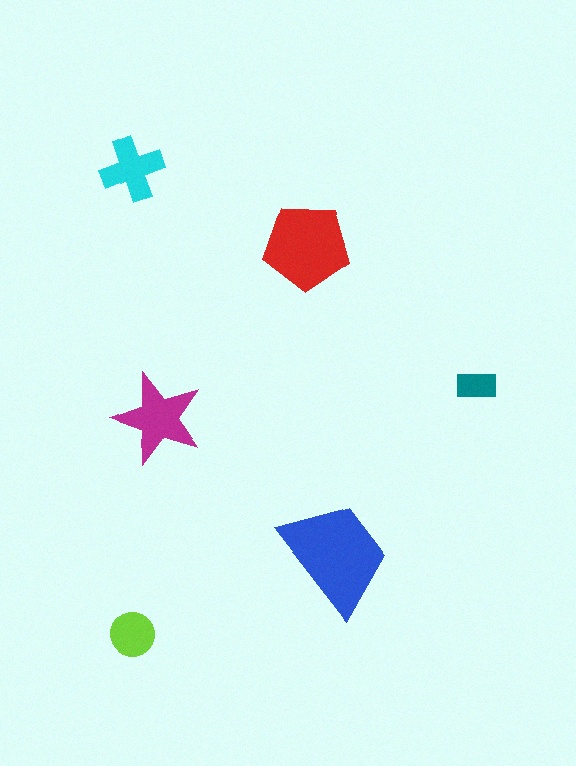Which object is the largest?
The blue trapezoid.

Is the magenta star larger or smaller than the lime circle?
Larger.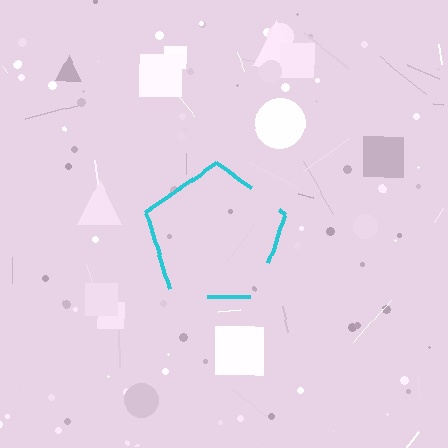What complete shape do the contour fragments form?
The contour fragments form a pentagon.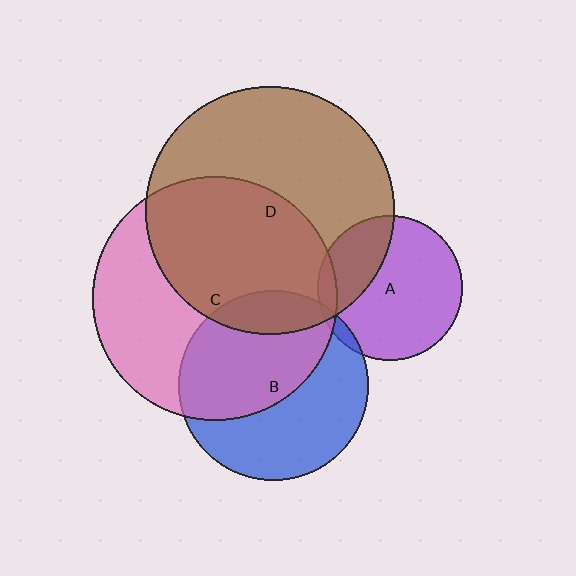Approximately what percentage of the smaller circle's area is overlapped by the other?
Approximately 5%.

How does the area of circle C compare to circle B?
Approximately 1.7 times.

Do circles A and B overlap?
Yes.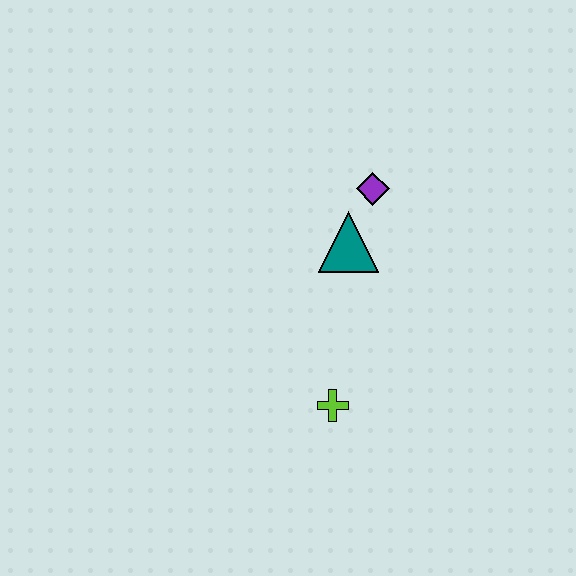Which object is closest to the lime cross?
The teal triangle is closest to the lime cross.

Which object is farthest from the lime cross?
The purple diamond is farthest from the lime cross.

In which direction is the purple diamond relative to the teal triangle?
The purple diamond is above the teal triangle.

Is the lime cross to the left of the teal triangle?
Yes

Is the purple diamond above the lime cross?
Yes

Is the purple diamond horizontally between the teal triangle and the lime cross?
No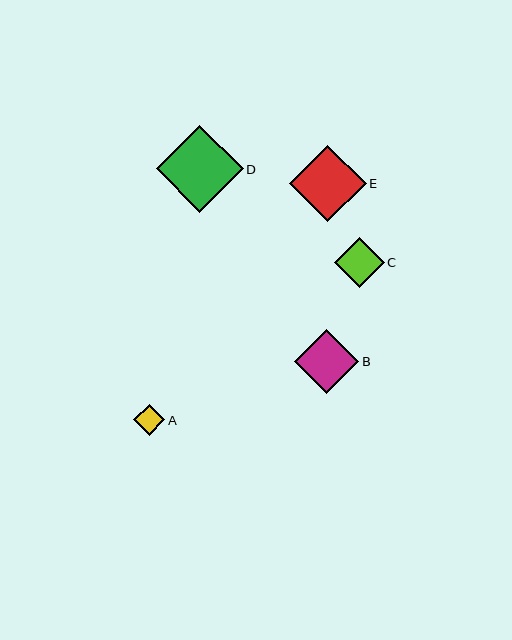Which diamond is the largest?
Diamond D is the largest with a size of approximately 87 pixels.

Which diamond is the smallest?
Diamond A is the smallest with a size of approximately 31 pixels.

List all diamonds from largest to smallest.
From largest to smallest: D, E, B, C, A.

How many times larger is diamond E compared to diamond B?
Diamond E is approximately 1.2 times the size of diamond B.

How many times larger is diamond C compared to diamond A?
Diamond C is approximately 1.6 times the size of diamond A.